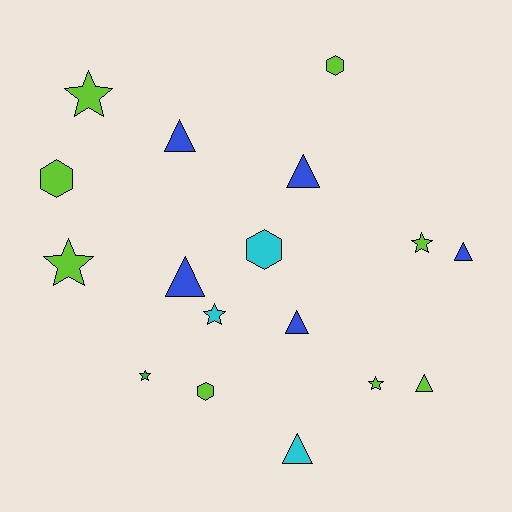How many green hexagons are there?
There are no green hexagons.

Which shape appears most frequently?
Triangle, with 7 objects.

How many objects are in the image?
There are 17 objects.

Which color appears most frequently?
Lime, with 8 objects.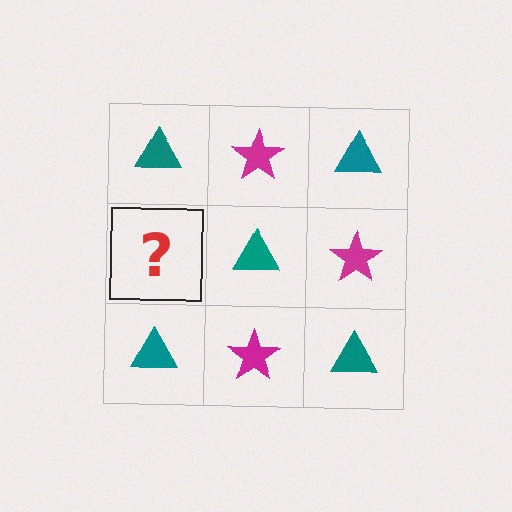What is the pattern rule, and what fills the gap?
The rule is that it alternates teal triangle and magenta star in a checkerboard pattern. The gap should be filled with a magenta star.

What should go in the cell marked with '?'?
The missing cell should contain a magenta star.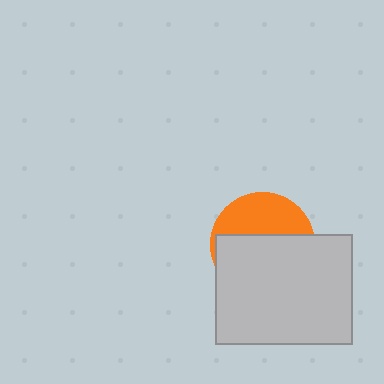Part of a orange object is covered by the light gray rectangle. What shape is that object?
It is a circle.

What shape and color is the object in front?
The object in front is a light gray rectangle.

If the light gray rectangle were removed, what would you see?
You would see the complete orange circle.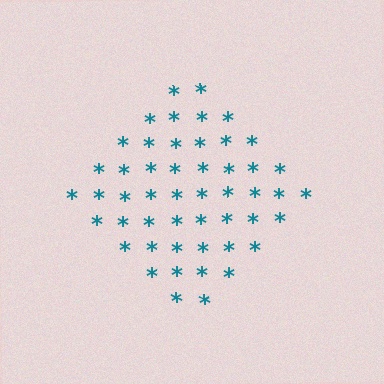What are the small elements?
The small elements are asterisks.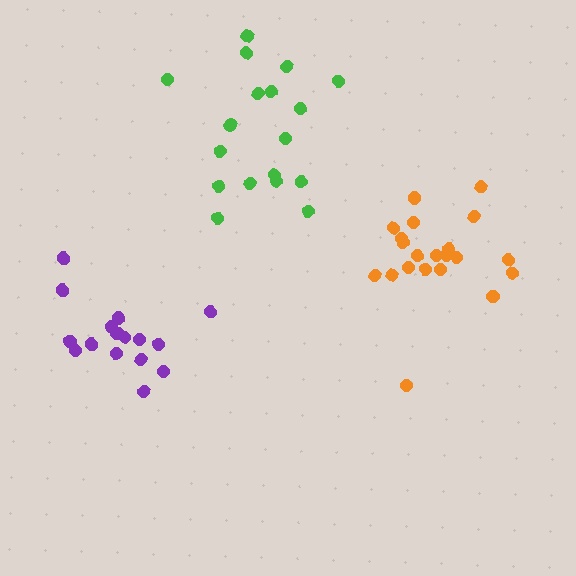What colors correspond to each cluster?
The clusters are colored: orange, purple, green.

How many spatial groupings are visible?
There are 3 spatial groupings.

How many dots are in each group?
Group 1: 21 dots, Group 2: 16 dots, Group 3: 18 dots (55 total).